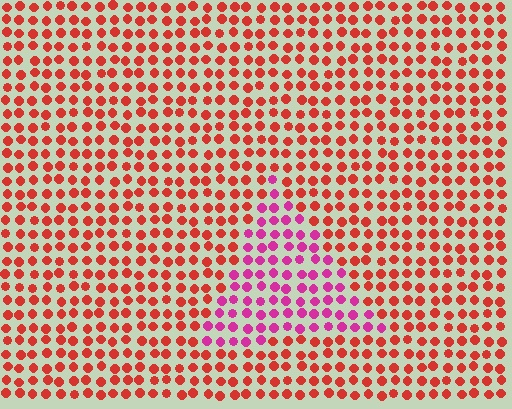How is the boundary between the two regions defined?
The boundary is defined purely by a slight shift in hue (about 43 degrees). Spacing, size, and orientation are identical on both sides.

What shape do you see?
I see a triangle.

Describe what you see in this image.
The image is filled with small red elements in a uniform arrangement. A triangle-shaped region is visible where the elements are tinted to a slightly different hue, forming a subtle color boundary.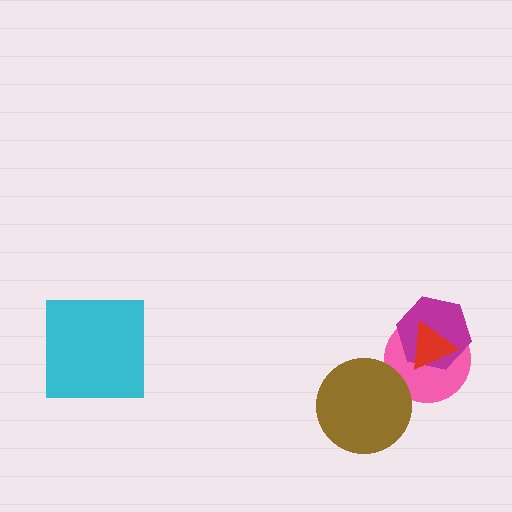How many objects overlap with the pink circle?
3 objects overlap with the pink circle.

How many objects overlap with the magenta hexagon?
2 objects overlap with the magenta hexagon.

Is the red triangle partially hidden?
No, no other shape covers it.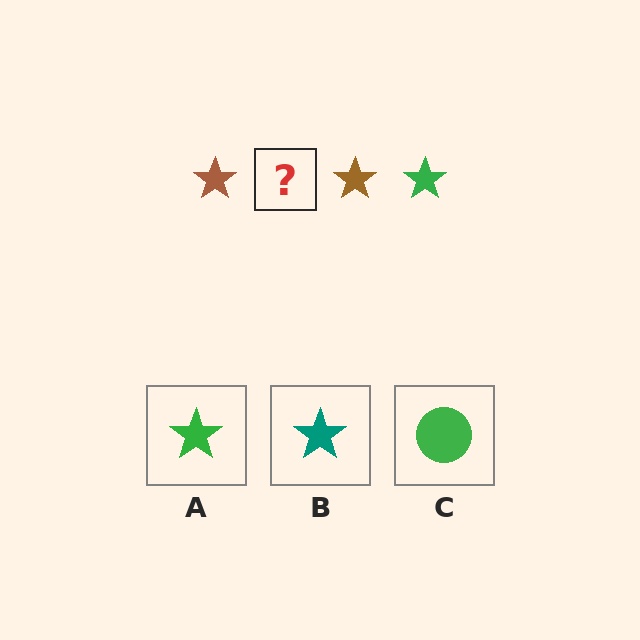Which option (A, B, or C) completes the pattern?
A.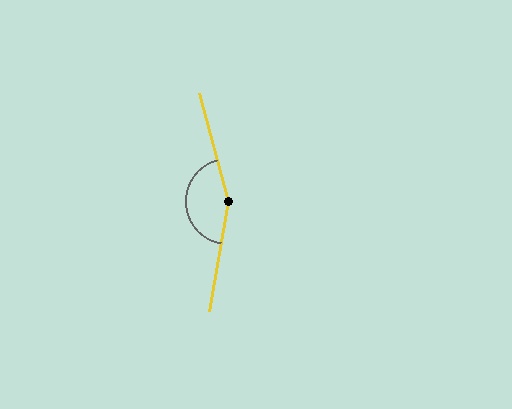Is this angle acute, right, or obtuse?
It is obtuse.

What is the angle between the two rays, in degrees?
Approximately 156 degrees.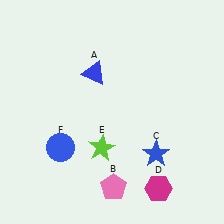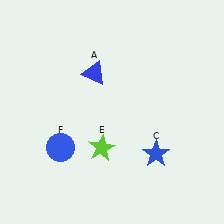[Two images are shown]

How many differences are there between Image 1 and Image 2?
There are 2 differences between the two images.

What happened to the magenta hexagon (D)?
The magenta hexagon (D) was removed in Image 2. It was in the bottom-right area of Image 1.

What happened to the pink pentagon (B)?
The pink pentagon (B) was removed in Image 2. It was in the bottom-right area of Image 1.